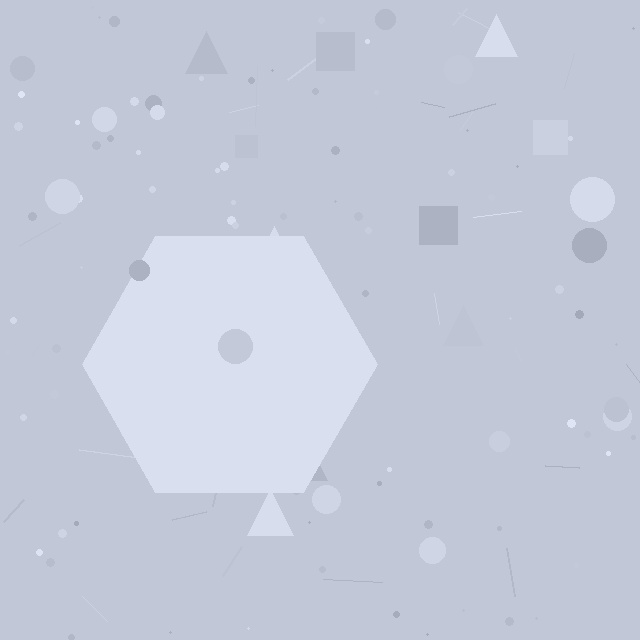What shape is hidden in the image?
A hexagon is hidden in the image.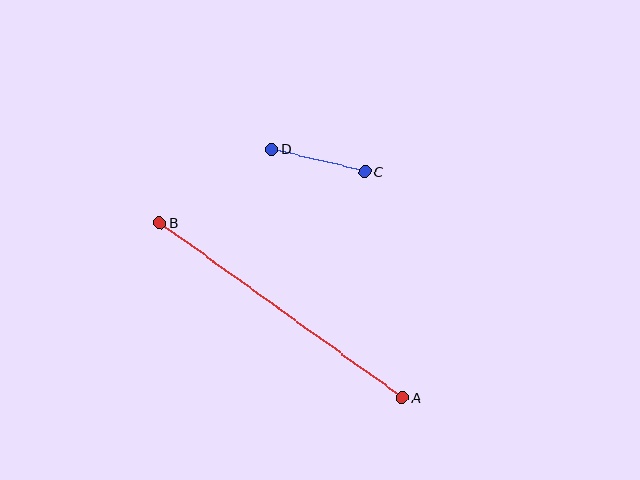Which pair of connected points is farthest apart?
Points A and B are farthest apart.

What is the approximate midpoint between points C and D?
The midpoint is at approximately (318, 160) pixels.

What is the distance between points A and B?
The distance is approximately 299 pixels.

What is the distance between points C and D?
The distance is approximately 96 pixels.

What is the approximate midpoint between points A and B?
The midpoint is at approximately (281, 310) pixels.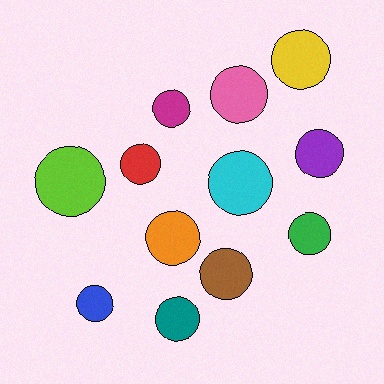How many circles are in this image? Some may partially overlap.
There are 12 circles.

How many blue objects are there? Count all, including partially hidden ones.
There is 1 blue object.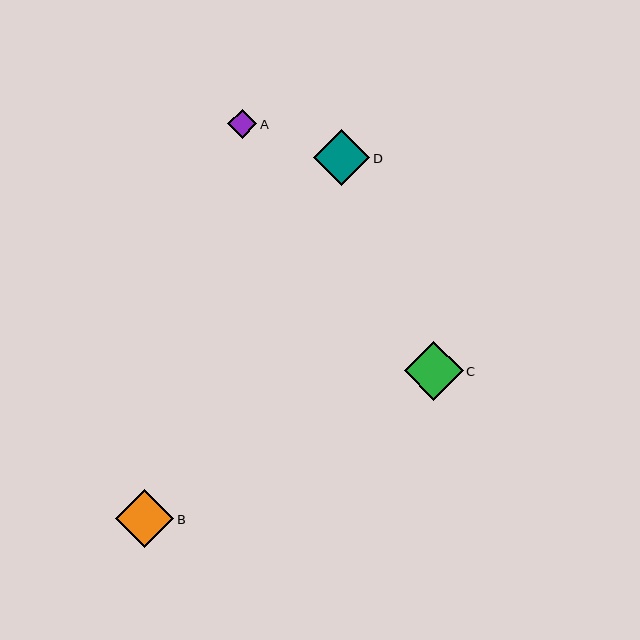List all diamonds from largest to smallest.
From largest to smallest: C, B, D, A.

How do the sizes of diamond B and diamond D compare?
Diamond B and diamond D are approximately the same size.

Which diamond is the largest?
Diamond C is the largest with a size of approximately 59 pixels.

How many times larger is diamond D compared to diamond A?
Diamond D is approximately 1.9 times the size of diamond A.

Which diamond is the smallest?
Diamond A is the smallest with a size of approximately 29 pixels.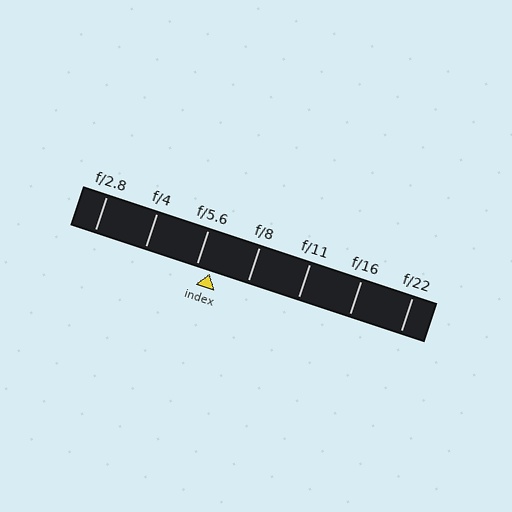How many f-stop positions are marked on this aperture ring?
There are 7 f-stop positions marked.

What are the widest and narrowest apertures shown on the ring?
The widest aperture shown is f/2.8 and the narrowest is f/22.